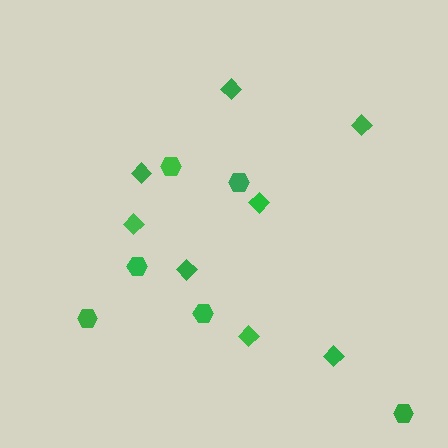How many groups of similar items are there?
There are 2 groups: one group of hexagons (6) and one group of diamonds (8).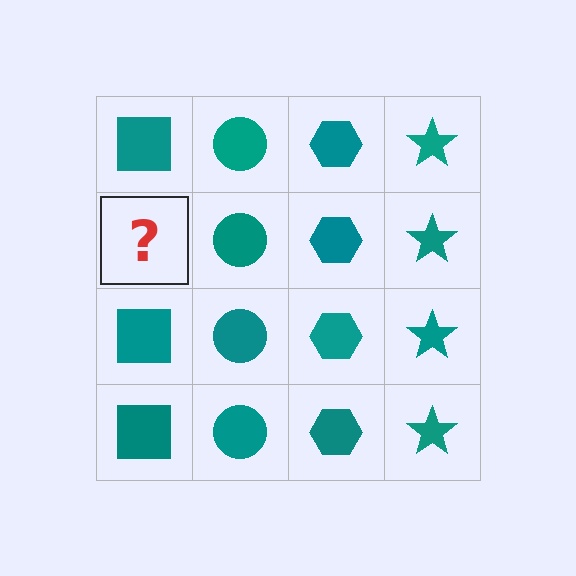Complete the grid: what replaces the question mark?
The question mark should be replaced with a teal square.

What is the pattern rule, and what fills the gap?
The rule is that each column has a consistent shape. The gap should be filled with a teal square.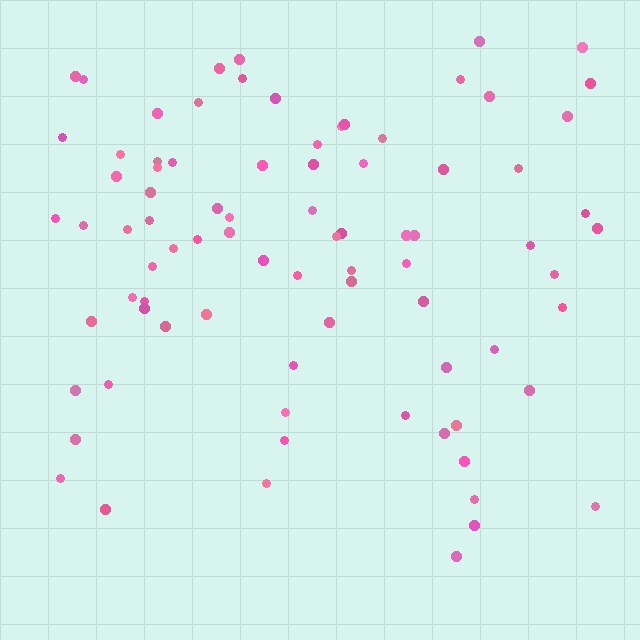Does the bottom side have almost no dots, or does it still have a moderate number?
Still a moderate number, just noticeably fewer than the top.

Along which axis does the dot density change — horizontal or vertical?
Vertical.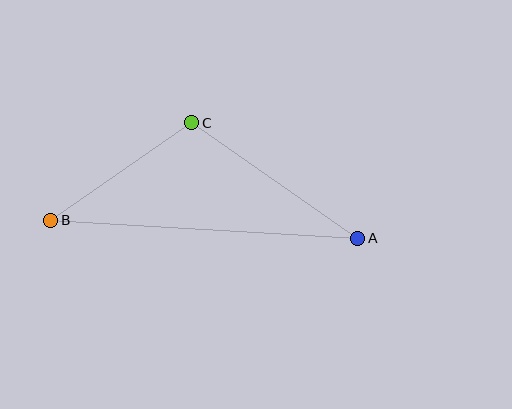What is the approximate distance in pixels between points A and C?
The distance between A and C is approximately 202 pixels.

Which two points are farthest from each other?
Points A and B are farthest from each other.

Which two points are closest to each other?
Points B and C are closest to each other.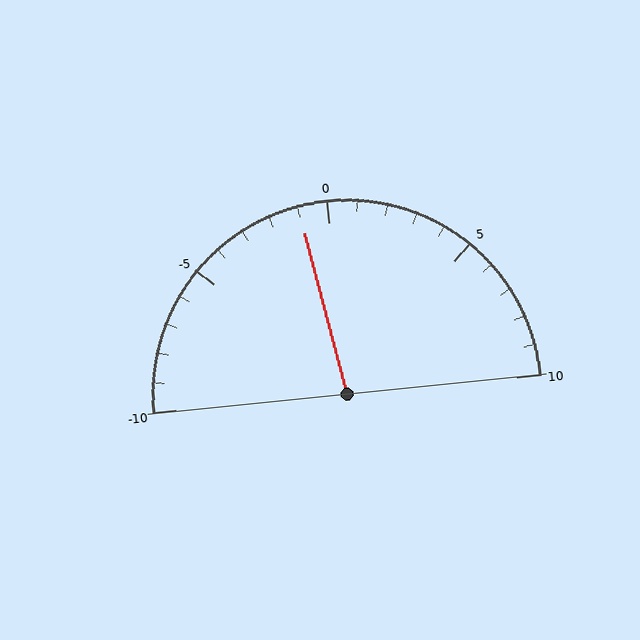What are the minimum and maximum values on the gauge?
The gauge ranges from -10 to 10.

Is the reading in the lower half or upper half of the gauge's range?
The reading is in the lower half of the range (-10 to 10).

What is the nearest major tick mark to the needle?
The nearest major tick mark is 0.